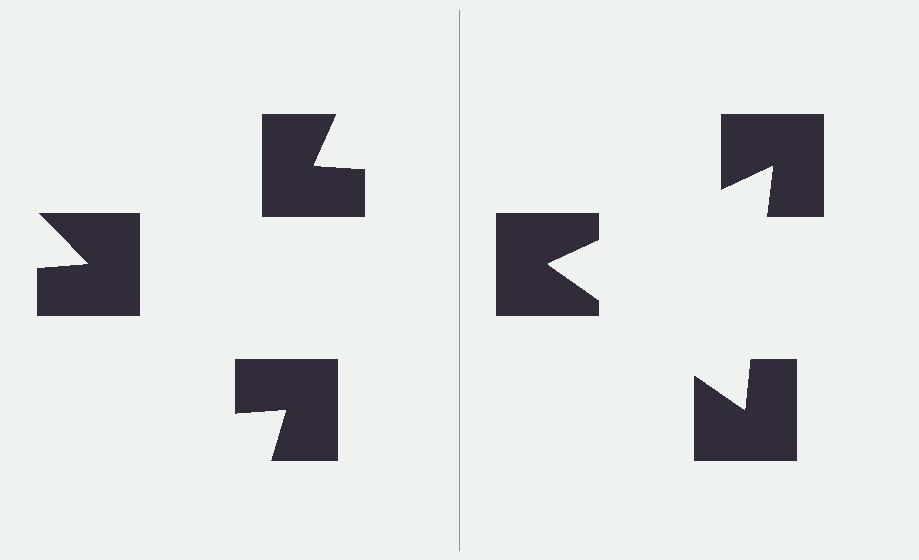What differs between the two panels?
The notched squares are positioned identically on both sides; only the wedge orientations differ. On the right they align to a triangle; on the left they are misaligned.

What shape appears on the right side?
An illusory triangle.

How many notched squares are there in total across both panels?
6 — 3 on each side.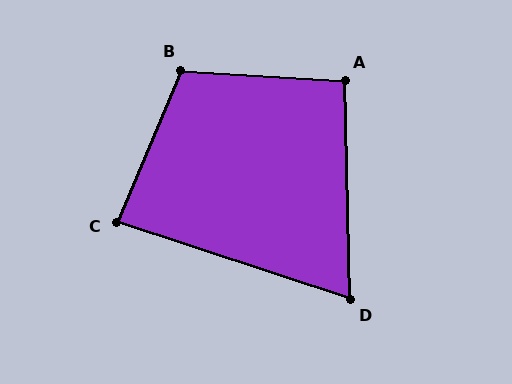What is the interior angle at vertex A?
Approximately 95 degrees (approximately right).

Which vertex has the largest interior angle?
B, at approximately 109 degrees.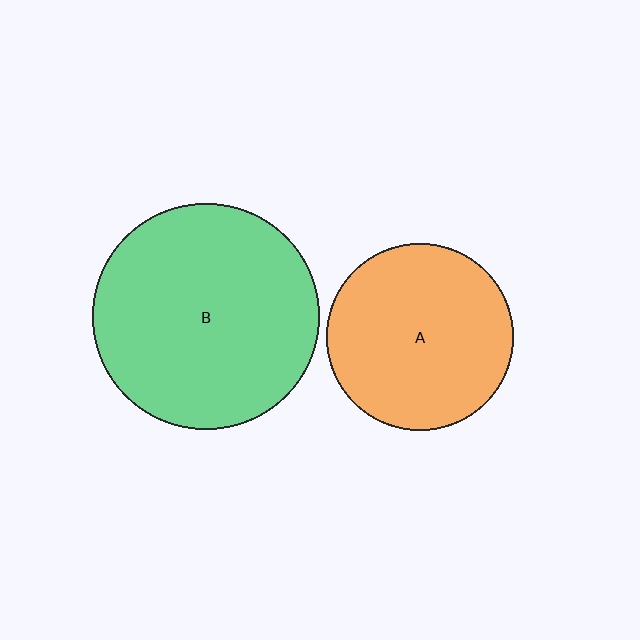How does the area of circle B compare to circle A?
Approximately 1.5 times.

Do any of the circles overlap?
No, none of the circles overlap.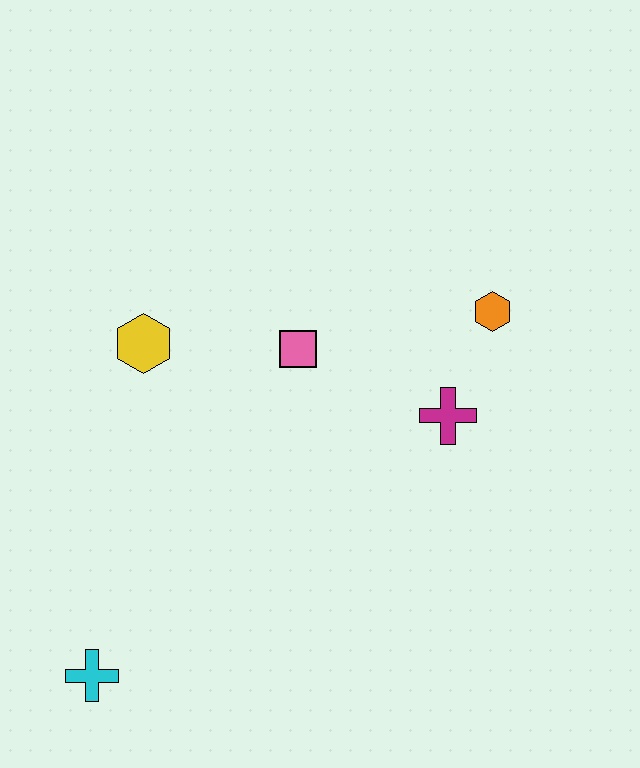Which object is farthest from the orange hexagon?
The cyan cross is farthest from the orange hexagon.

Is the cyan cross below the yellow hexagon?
Yes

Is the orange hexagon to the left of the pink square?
No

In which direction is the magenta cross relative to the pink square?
The magenta cross is to the right of the pink square.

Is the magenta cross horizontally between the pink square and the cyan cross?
No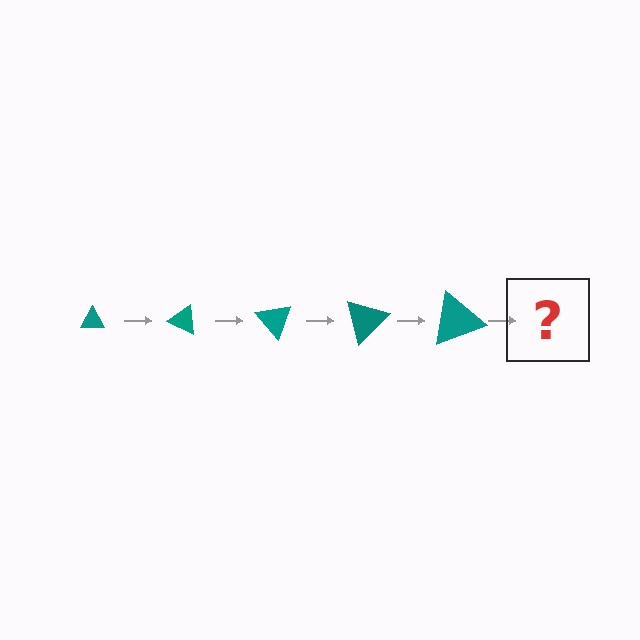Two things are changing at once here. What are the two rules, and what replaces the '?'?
The two rules are that the triangle grows larger each step and it rotates 25 degrees each step. The '?' should be a triangle, larger than the previous one and rotated 125 degrees from the start.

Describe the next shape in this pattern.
It should be a triangle, larger than the previous one and rotated 125 degrees from the start.